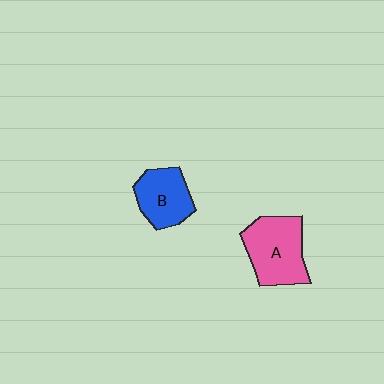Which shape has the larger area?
Shape A (pink).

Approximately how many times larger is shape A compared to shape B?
Approximately 1.3 times.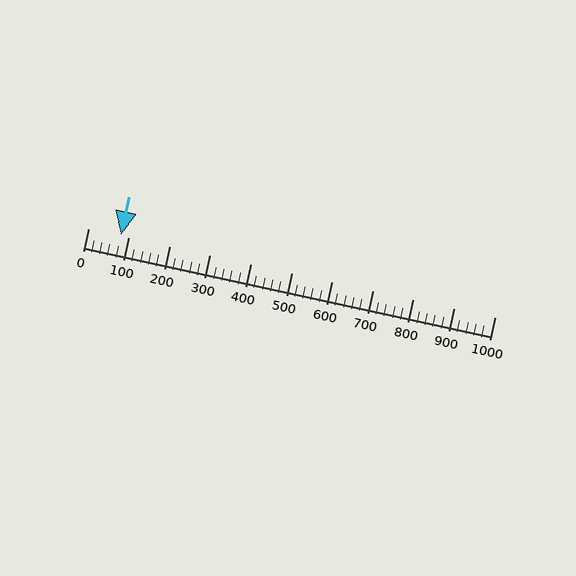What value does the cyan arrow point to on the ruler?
The cyan arrow points to approximately 80.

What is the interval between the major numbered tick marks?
The major tick marks are spaced 100 units apart.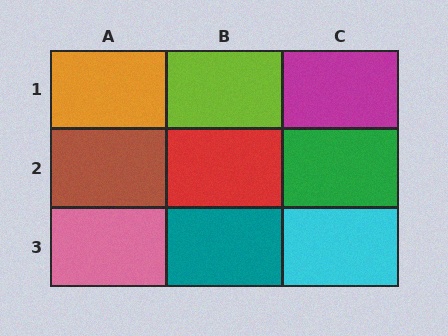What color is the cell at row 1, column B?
Lime.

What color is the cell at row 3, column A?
Pink.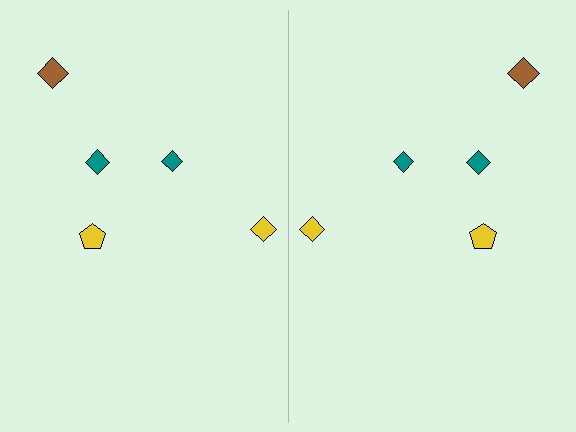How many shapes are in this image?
There are 10 shapes in this image.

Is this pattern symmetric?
Yes, this pattern has bilateral (reflection) symmetry.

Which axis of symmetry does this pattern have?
The pattern has a vertical axis of symmetry running through the center of the image.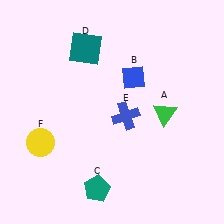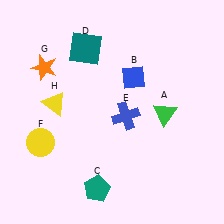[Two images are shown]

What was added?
An orange star (G), a yellow triangle (H) were added in Image 2.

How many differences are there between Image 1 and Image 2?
There are 2 differences between the two images.